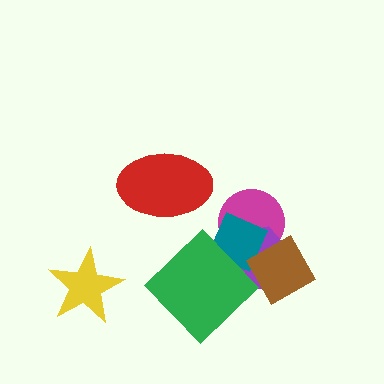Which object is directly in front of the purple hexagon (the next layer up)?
The teal diamond is directly in front of the purple hexagon.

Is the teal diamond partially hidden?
Yes, it is partially covered by another shape.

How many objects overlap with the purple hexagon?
4 objects overlap with the purple hexagon.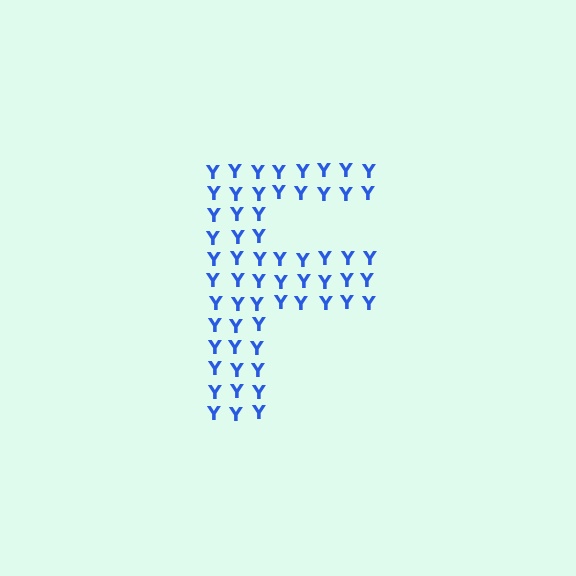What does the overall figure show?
The overall figure shows the letter F.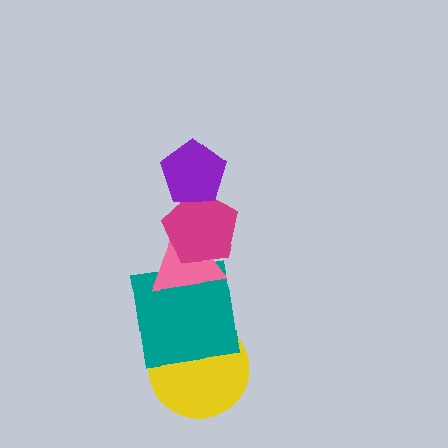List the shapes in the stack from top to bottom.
From top to bottom: the purple pentagon, the magenta pentagon, the pink triangle, the teal square, the yellow circle.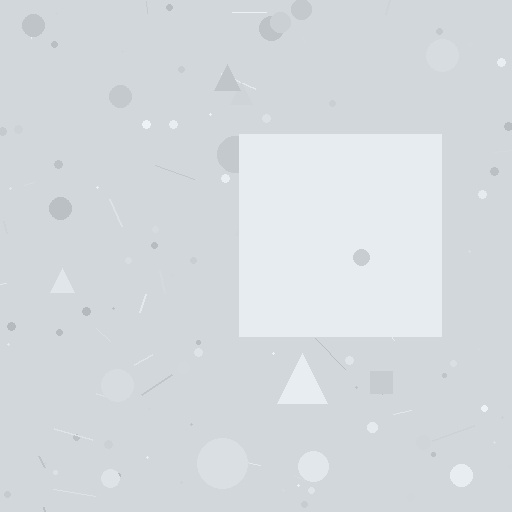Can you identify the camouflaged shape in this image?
The camouflaged shape is a square.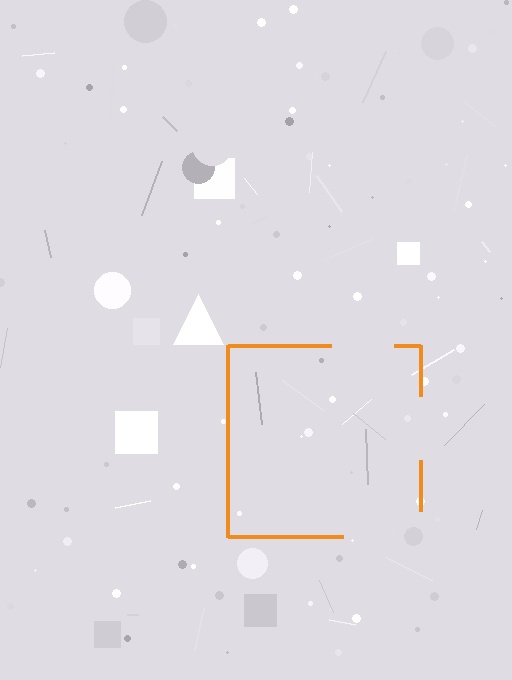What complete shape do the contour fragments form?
The contour fragments form a square.